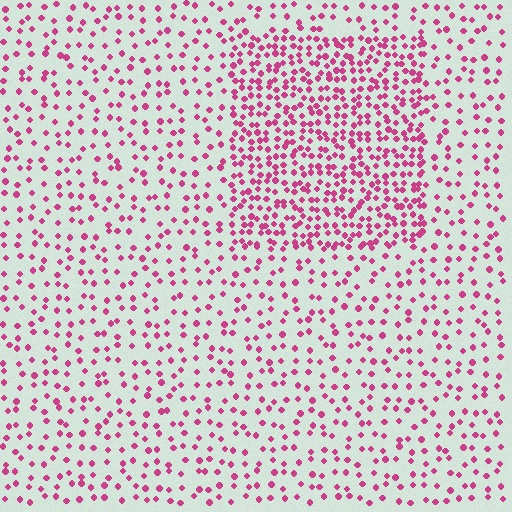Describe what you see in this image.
The image contains small magenta elements arranged at two different densities. A rectangle-shaped region is visible where the elements are more densely packed than the surrounding area.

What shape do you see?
I see a rectangle.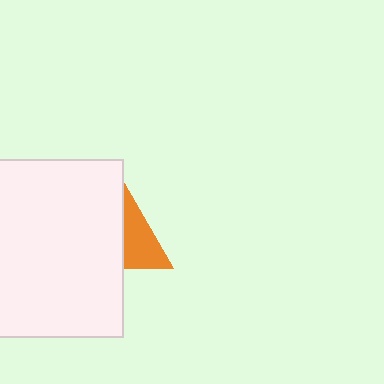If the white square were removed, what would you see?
You would see the complete orange triangle.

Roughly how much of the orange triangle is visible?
A small part of it is visible (roughly 45%).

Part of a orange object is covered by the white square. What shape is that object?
It is a triangle.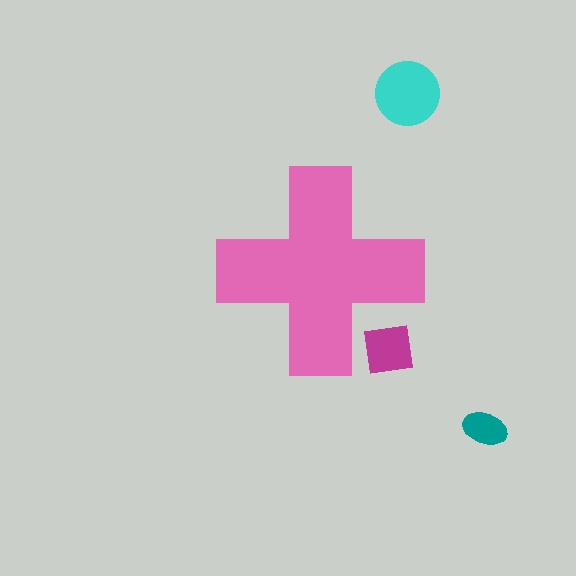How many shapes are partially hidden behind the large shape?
1 shape is partially hidden.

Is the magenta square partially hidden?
Yes, the magenta square is partially hidden behind the pink cross.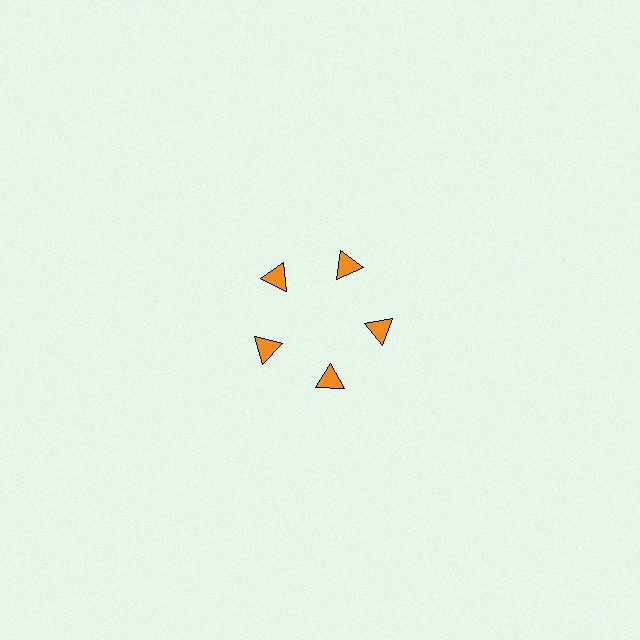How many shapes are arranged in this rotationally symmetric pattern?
There are 5 shapes, arranged in 5 groups of 1.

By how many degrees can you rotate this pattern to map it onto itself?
The pattern maps onto itself every 72 degrees of rotation.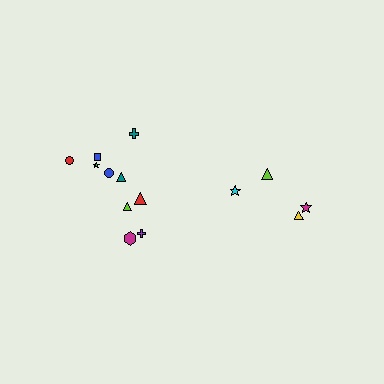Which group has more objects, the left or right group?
The left group.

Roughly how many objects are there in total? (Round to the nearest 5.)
Roughly 15 objects in total.